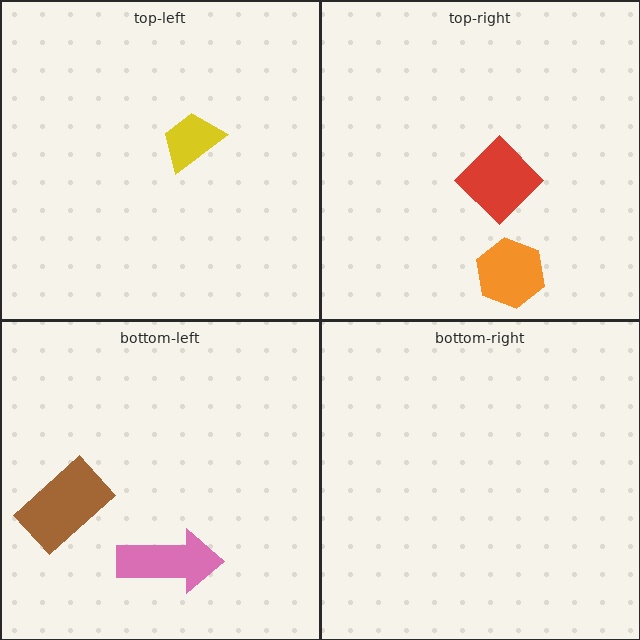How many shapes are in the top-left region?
1.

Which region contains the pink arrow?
The bottom-left region.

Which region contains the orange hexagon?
The top-right region.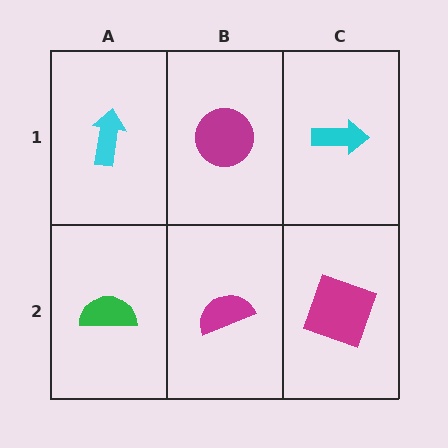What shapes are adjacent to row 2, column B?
A magenta circle (row 1, column B), a green semicircle (row 2, column A), a magenta square (row 2, column C).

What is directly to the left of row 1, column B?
A cyan arrow.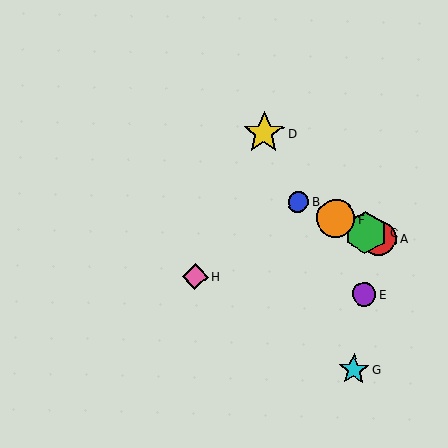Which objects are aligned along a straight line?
Objects A, B, C, F are aligned along a straight line.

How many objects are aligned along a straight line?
4 objects (A, B, C, F) are aligned along a straight line.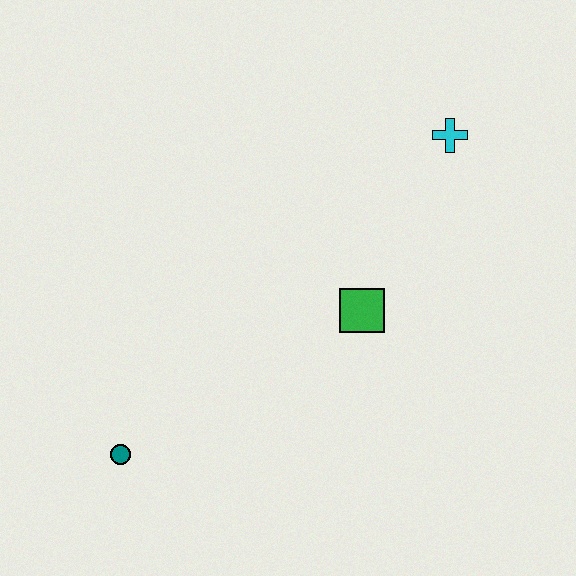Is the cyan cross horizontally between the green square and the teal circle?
No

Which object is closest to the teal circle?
The green square is closest to the teal circle.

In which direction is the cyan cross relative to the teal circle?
The cyan cross is to the right of the teal circle.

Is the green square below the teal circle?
No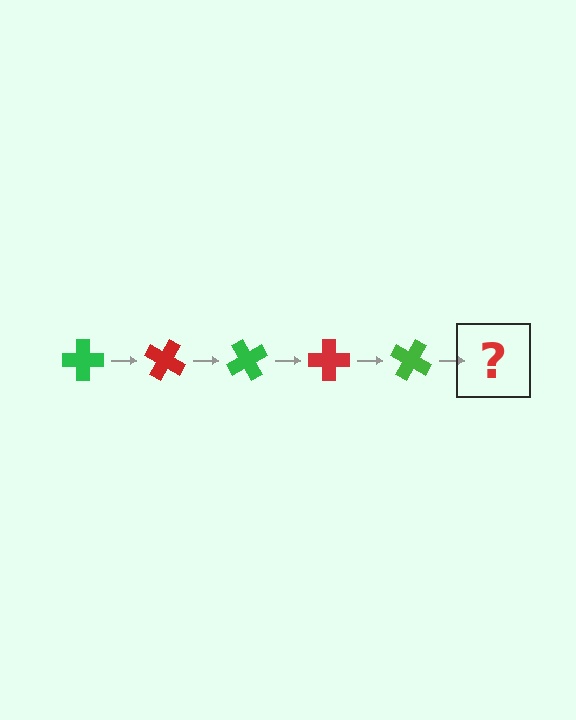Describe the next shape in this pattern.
It should be a red cross, rotated 150 degrees from the start.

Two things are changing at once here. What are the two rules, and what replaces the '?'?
The two rules are that it rotates 30 degrees each step and the color cycles through green and red. The '?' should be a red cross, rotated 150 degrees from the start.